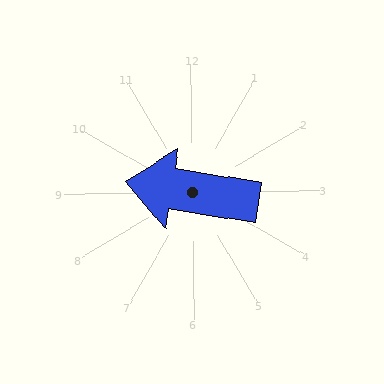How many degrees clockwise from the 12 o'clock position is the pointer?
Approximately 279 degrees.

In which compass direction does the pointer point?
West.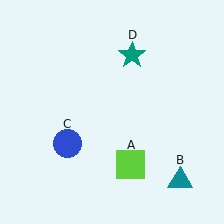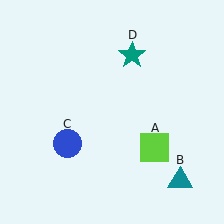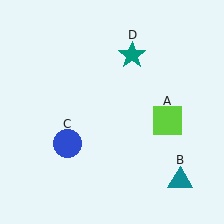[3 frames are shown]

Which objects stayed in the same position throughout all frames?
Teal triangle (object B) and blue circle (object C) and teal star (object D) remained stationary.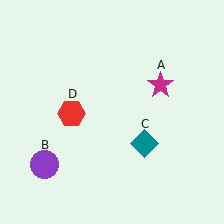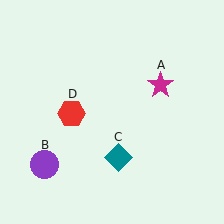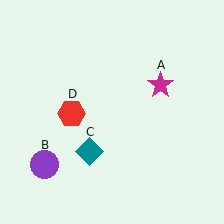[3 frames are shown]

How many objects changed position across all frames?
1 object changed position: teal diamond (object C).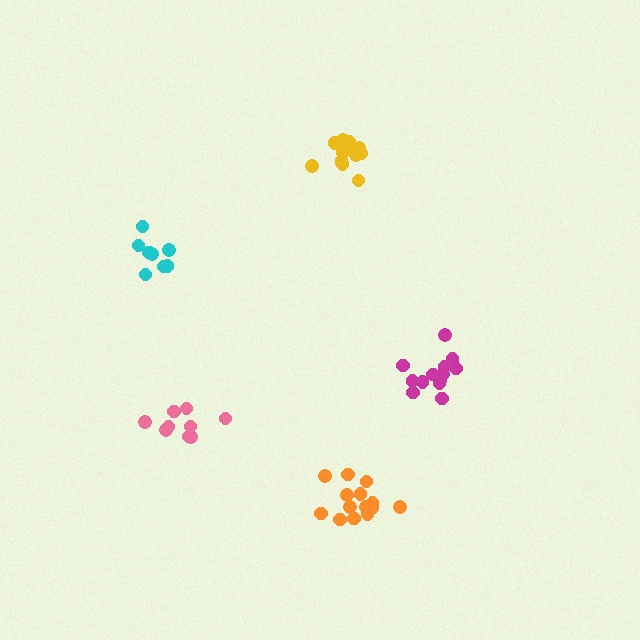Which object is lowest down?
The orange cluster is bottommost.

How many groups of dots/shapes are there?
There are 5 groups.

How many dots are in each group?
Group 1: 13 dots, Group 2: 8 dots, Group 3: 9 dots, Group 4: 14 dots, Group 5: 13 dots (57 total).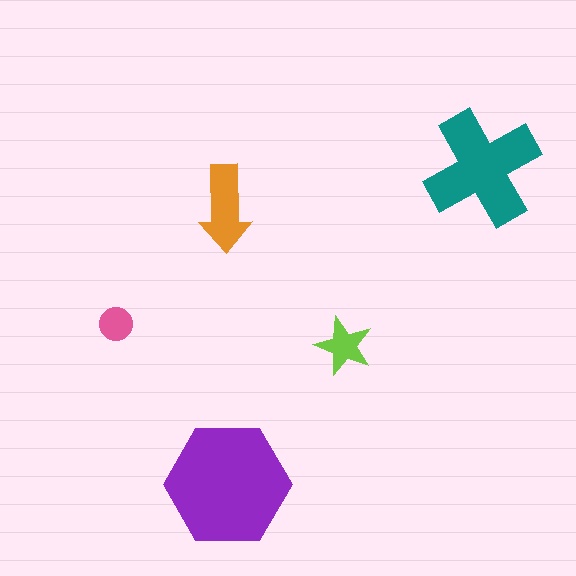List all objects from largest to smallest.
The purple hexagon, the teal cross, the orange arrow, the lime star, the pink circle.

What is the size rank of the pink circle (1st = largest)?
5th.